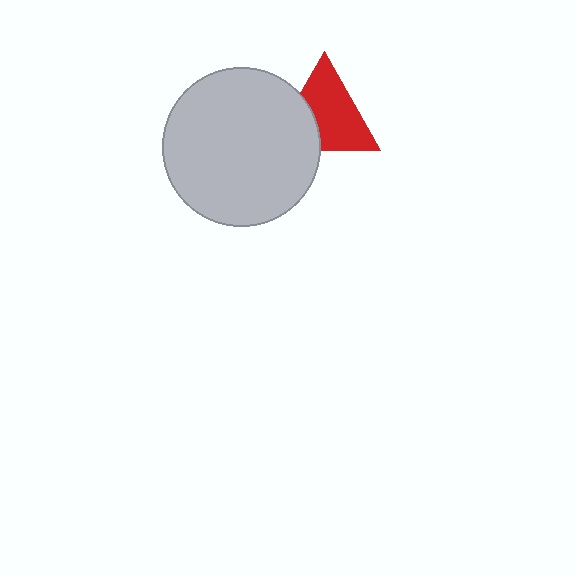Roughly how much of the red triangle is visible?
Most of it is visible (roughly 68%).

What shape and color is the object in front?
The object in front is a light gray circle.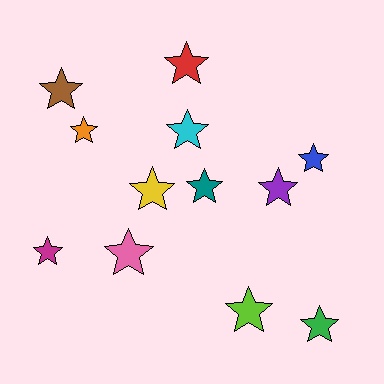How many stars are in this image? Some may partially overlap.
There are 12 stars.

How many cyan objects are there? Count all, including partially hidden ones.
There is 1 cyan object.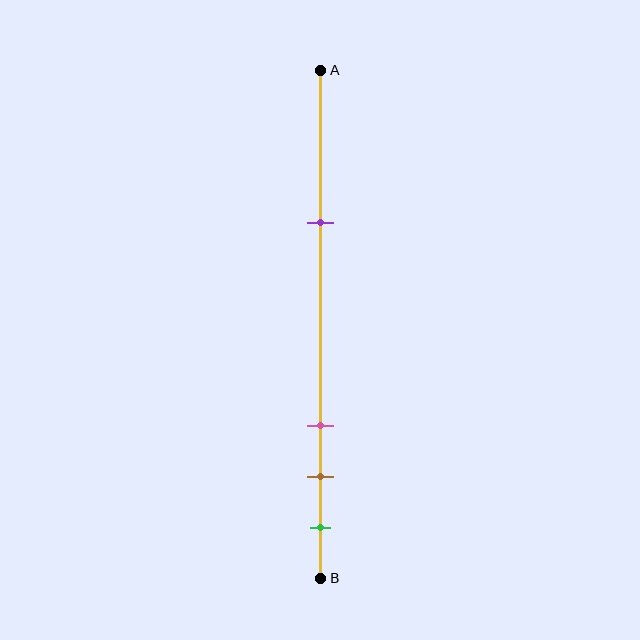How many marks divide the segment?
There are 4 marks dividing the segment.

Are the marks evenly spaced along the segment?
No, the marks are not evenly spaced.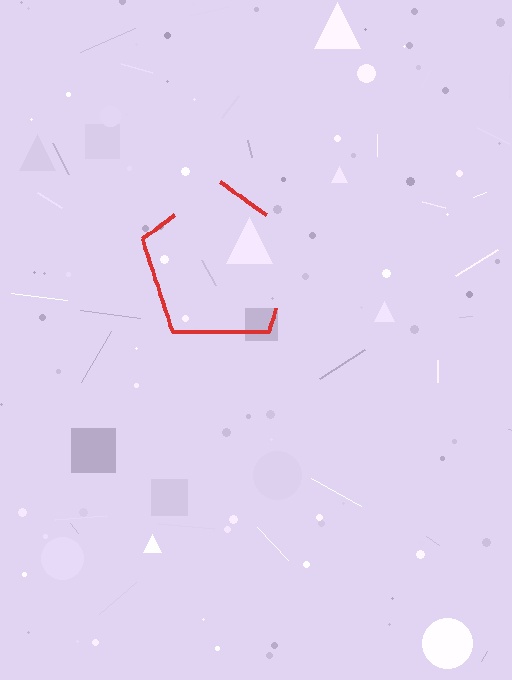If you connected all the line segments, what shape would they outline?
They would outline a pentagon.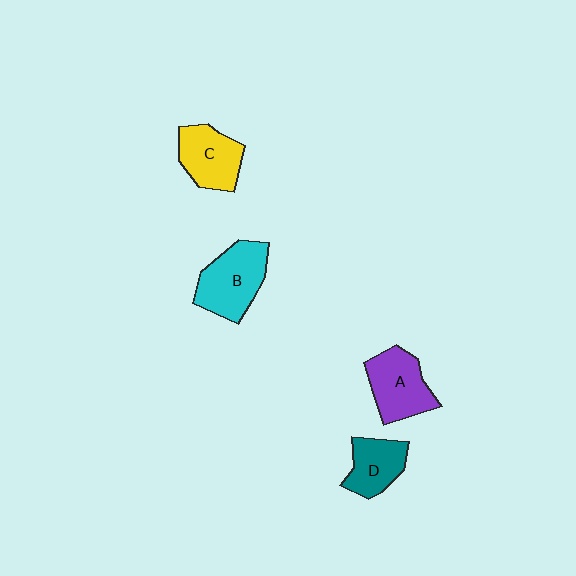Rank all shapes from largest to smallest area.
From largest to smallest: B (cyan), A (purple), C (yellow), D (teal).